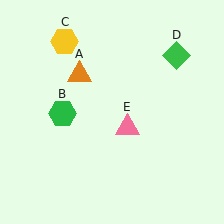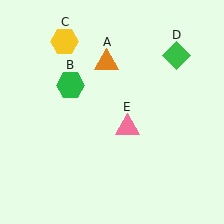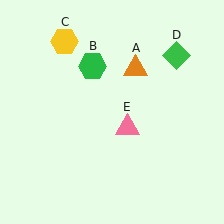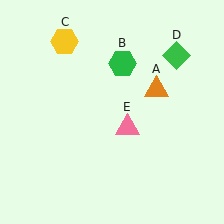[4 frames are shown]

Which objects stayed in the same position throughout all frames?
Yellow hexagon (object C) and green diamond (object D) and pink triangle (object E) remained stationary.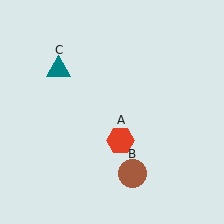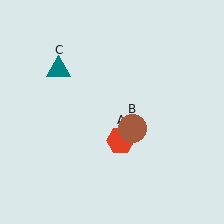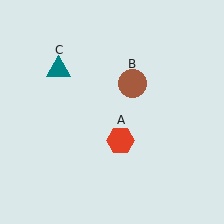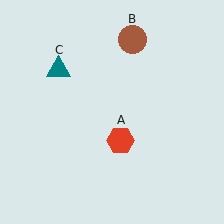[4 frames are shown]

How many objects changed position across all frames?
1 object changed position: brown circle (object B).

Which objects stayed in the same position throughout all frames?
Red hexagon (object A) and teal triangle (object C) remained stationary.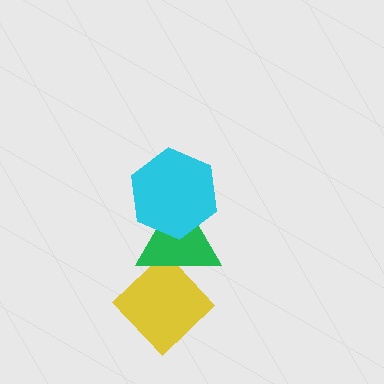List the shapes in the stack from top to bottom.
From top to bottom: the cyan hexagon, the green triangle, the yellow diamond.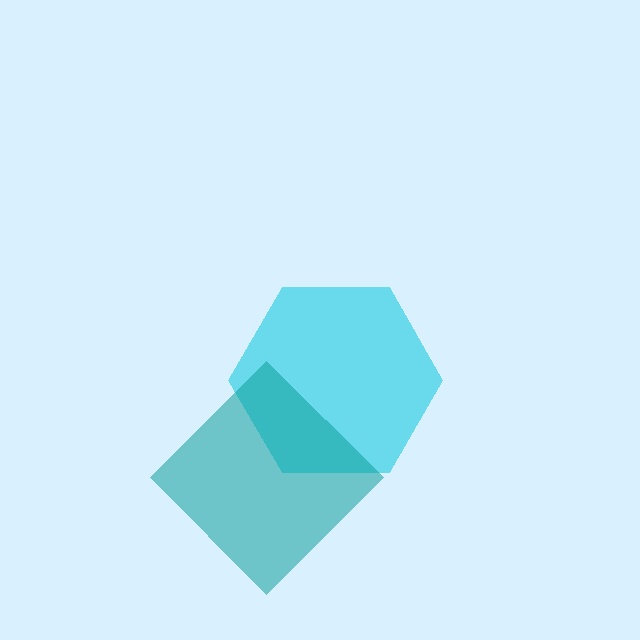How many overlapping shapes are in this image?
There are 2 overlapping shapes in the image.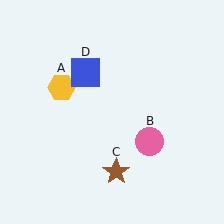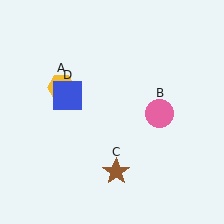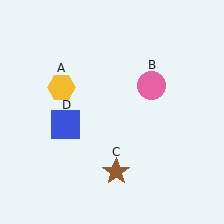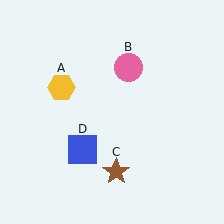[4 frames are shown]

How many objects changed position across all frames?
2 objects changed position: pink circle (object B), blue square (object D).